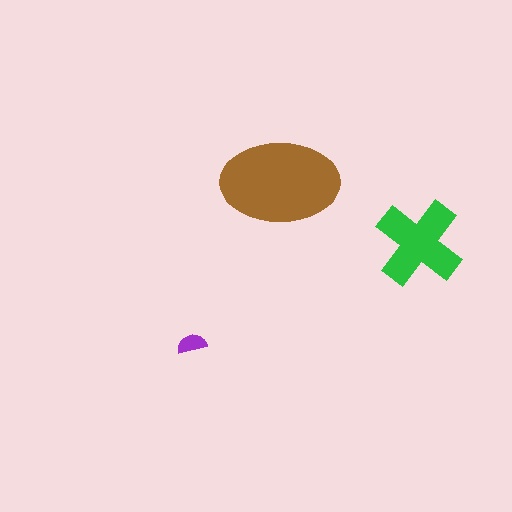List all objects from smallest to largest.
The purple semicircle, the green cross, the brown ellipse.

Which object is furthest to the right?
The green cross is rightmost.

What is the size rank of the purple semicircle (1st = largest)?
3rd.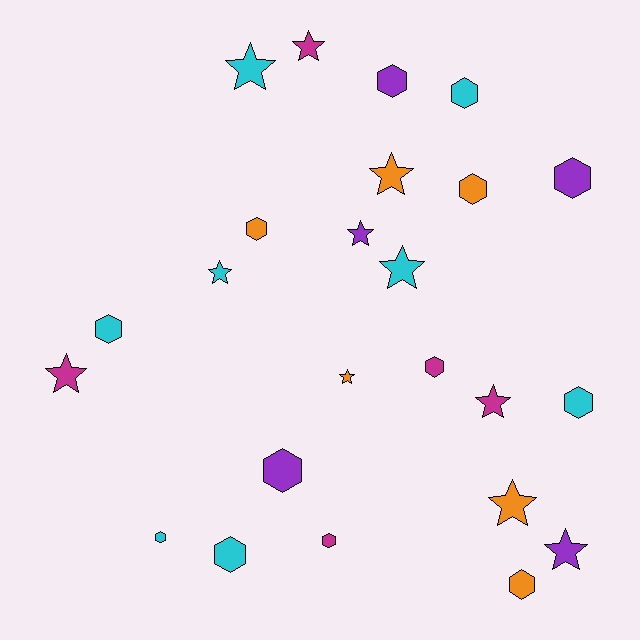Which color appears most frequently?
Cyan, with 8 objects.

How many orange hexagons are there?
There are 3 orange hexagons.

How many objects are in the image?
There are 24 objects.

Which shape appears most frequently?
Hexagon, with 13 objects.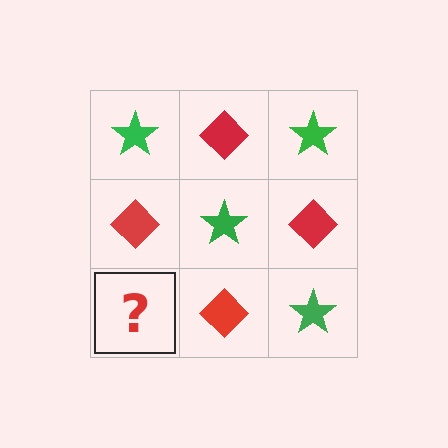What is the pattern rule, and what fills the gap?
The rule is that it alternates green star and red diamond in a checkerboard pattern. The gap should be filled with a green star.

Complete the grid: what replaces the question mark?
The question mark should be replaced with a green star.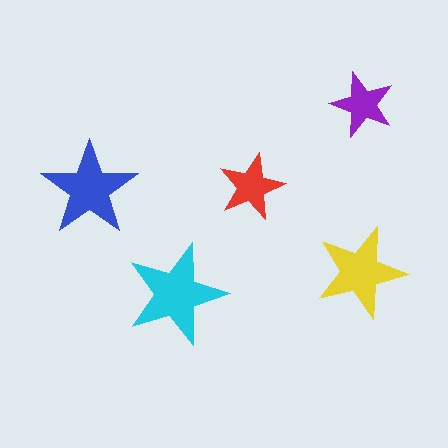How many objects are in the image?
There are 5 objects in the image.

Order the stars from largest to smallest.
the cyan one, the blue one, the yellow one, the red one, the purple one.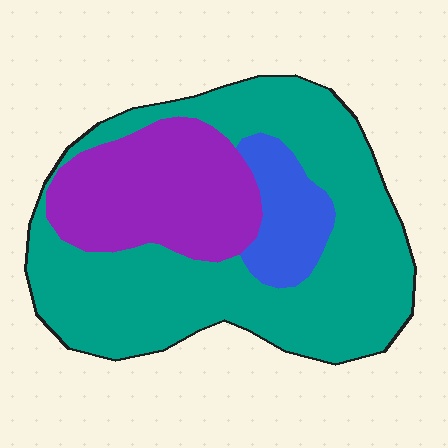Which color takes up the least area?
Blue, at roughly 10%.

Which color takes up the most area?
Teal, at roughly 60%.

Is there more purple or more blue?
Purple.